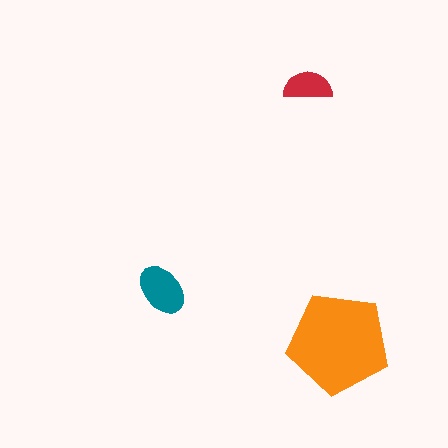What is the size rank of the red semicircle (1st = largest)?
3rd.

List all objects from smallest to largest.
The red semicircle, the teal ellipse, the orange pentagon.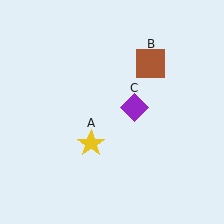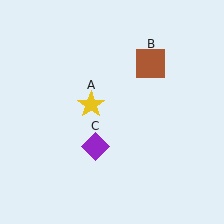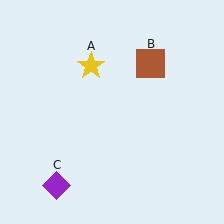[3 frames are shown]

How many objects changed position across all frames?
2 objects changed position: yellow star (object A), purple diamond (object C).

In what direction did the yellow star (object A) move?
The yellow star (object A) moved up.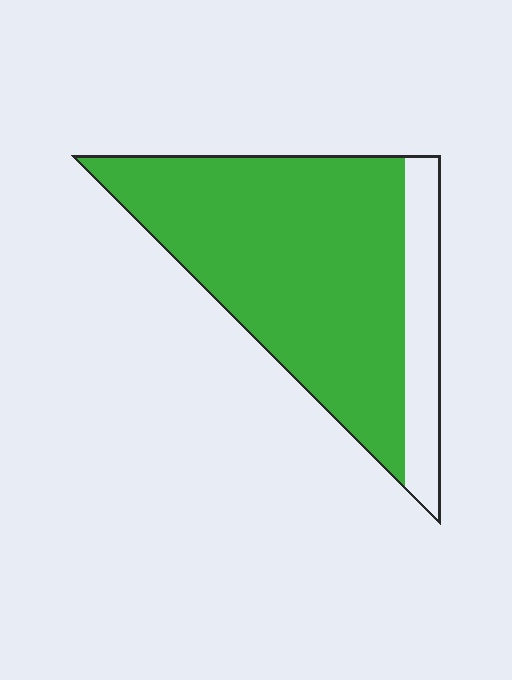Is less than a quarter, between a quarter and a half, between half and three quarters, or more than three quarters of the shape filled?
More than three quarters.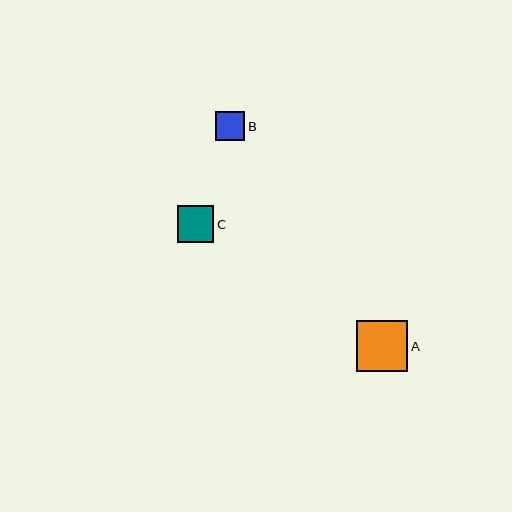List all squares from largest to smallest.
From largest to smallest: A, C, B.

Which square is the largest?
Square A is the largest with a size of approximately 51 pixels.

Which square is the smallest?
Square B is the smallest with a size of approximately 29 pixels.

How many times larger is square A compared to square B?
Square A is approximately 1.7 times the size of square B.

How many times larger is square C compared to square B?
Square C is approximately 1.2 times the size of square B.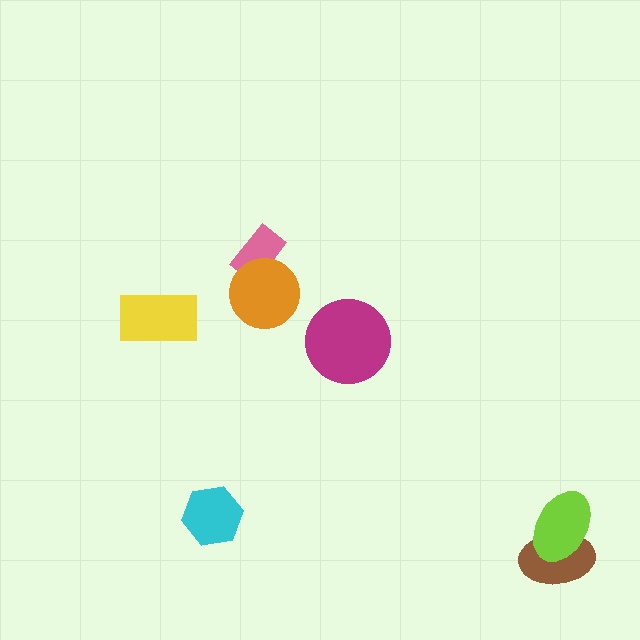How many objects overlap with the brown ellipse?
1 object overlaps with the brown ellipse.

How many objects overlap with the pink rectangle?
1 object overlaps with the pink rectangle.